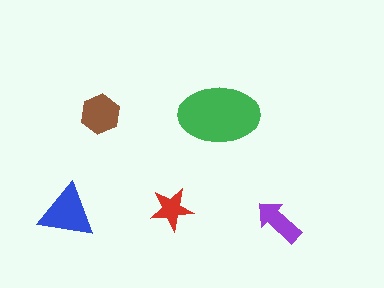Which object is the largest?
The green ellipse.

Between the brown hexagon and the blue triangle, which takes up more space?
The blue triangle.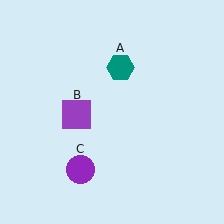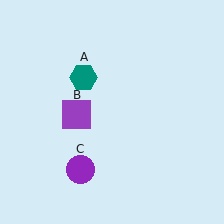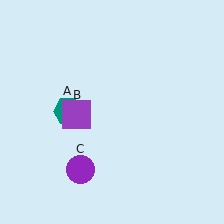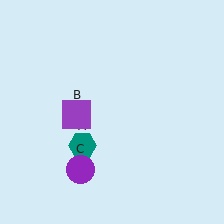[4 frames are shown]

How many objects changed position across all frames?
1 object changed position: teal hexagon (object A).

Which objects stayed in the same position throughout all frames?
Purple square (object B) and purple circle (object C) remained stationary.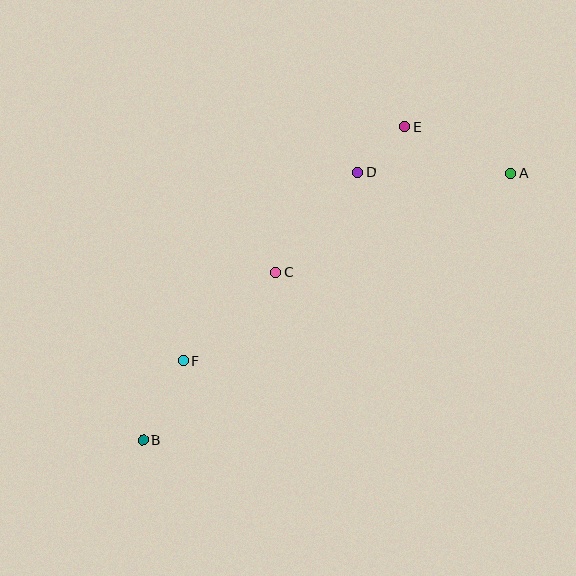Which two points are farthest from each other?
Points A and B are farthest from each other.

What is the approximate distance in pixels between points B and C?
The distance between B and C is approximately 214 pixels.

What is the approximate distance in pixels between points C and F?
The distance between C and F is approximately 127 pixels.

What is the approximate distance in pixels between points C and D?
The distance between C and D is approximately 130 pixels.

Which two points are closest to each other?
Points D and E are closest to each other.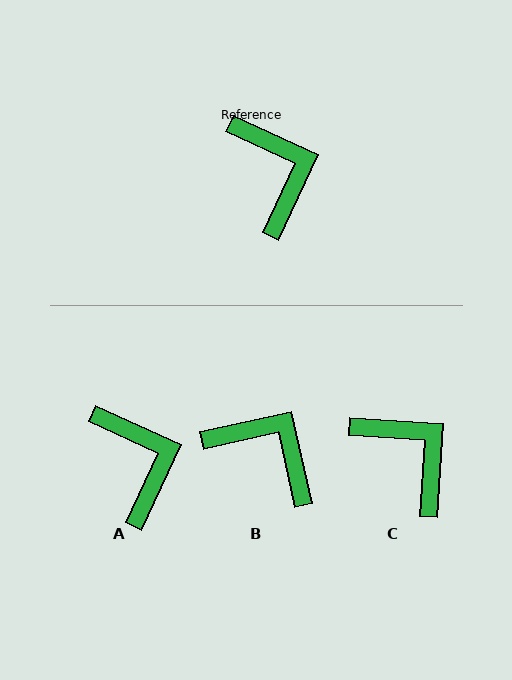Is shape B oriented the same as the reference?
No, it is off by about 37 degrees.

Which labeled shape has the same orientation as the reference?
A.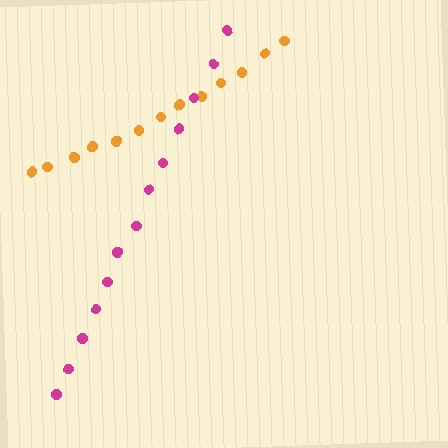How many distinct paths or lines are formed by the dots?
There are 2 distinct paths.